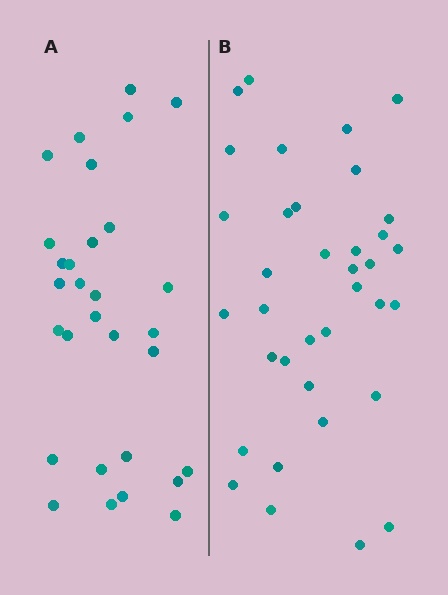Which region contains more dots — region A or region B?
Region B (the right region) has more dots.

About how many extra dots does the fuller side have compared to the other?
Region B has about 6 more dots than region A.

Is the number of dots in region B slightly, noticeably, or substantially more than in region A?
Region B has only slightly more — the two regions are fairly close. The ratio is roughly 1.2 to 1.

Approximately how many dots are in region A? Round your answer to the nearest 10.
About 30 dots.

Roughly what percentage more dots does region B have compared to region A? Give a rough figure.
About 20% more.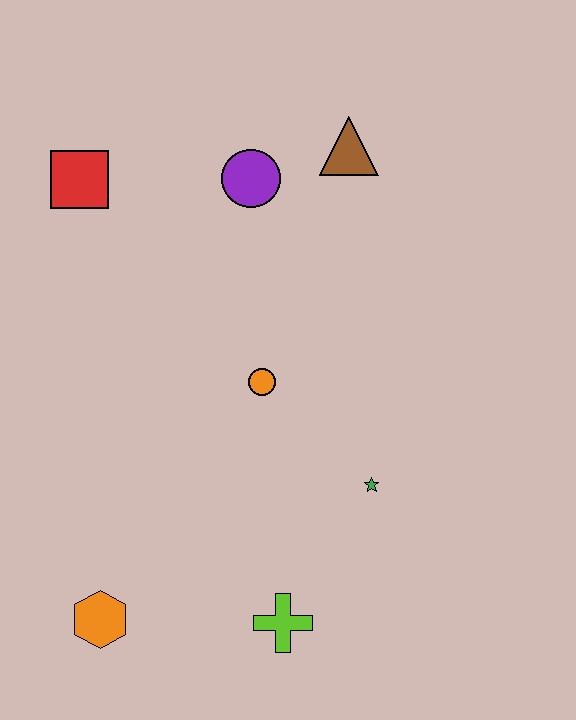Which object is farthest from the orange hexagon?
The brown triangle is farthest from the orange hexagon.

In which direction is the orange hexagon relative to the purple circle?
The orange hexagon is below the purple circle.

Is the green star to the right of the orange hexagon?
Yes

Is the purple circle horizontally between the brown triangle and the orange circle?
No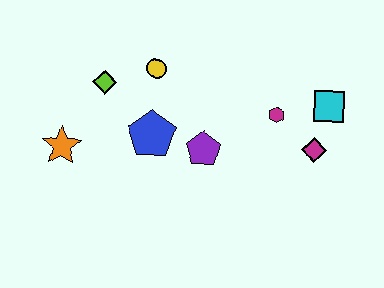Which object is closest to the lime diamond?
The yellow circle is closest to the lime diamond.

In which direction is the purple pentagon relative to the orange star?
The purple pentagon is to the right of the orange star.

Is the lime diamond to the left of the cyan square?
Yes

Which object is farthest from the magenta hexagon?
The orange star is farthest from the magenta hexagon.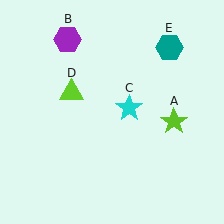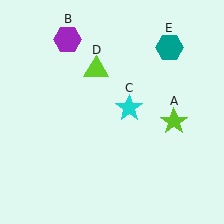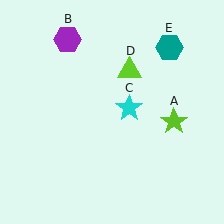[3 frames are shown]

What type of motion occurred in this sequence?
The lime triangle (object D) rotated clockwise around the center of the scene.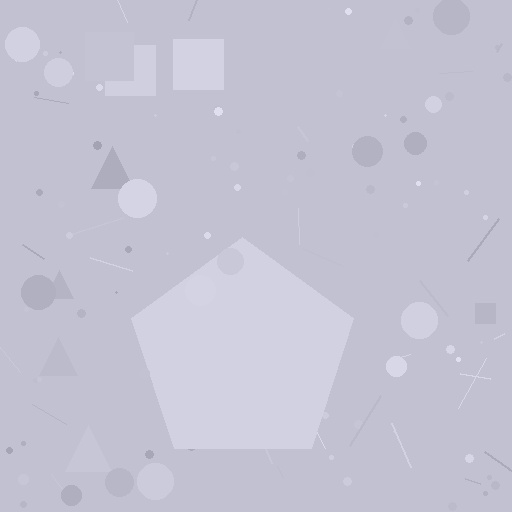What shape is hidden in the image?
A pentagon is hidden in the image.